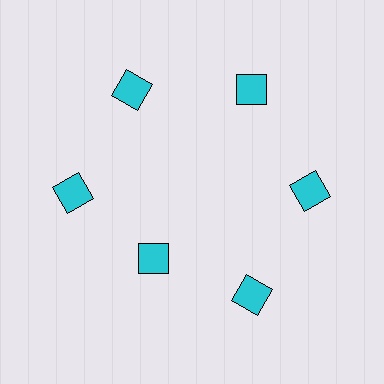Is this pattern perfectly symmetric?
No. The 6 cyan diamonds are arranged in a ring, but one element near the 7 o'clock position is pulled inward toward the center, breaking the 6-fold rotational symmetry.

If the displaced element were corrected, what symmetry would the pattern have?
It would have 6-fold rotational symmetry — the pattern would map onto itself every 60 degrees.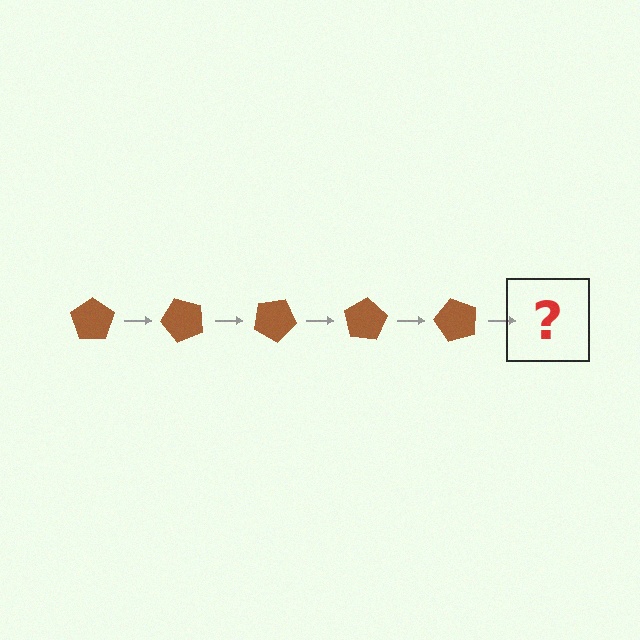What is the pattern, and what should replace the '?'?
The pattern is that the pentagon rotates 50 degrees each step. The '?' should be a brown pentagon rotated 250 degrees.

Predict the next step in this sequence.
The next step is a brown pentagon rotated 250 degrees.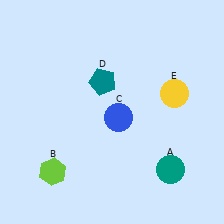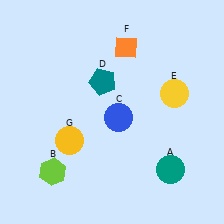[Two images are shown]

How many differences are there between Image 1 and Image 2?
There are 2 differences between the two images.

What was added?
An orange diamond (F), a yellow circle (G) were added in Image 2.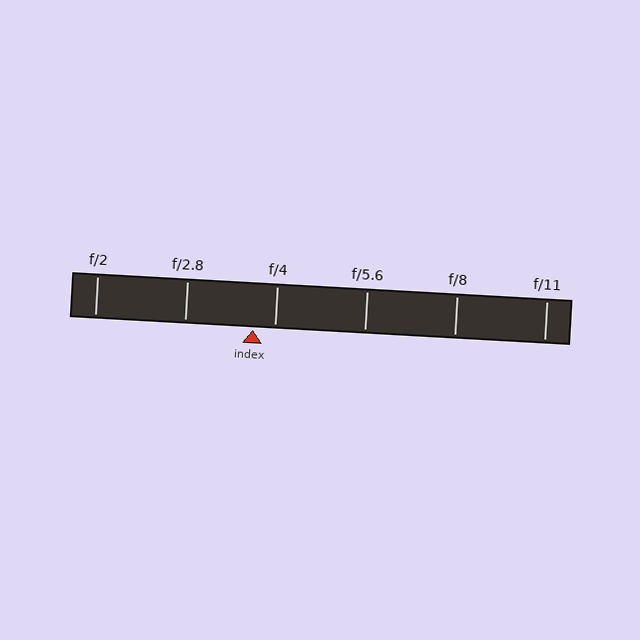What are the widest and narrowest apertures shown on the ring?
The widest aperture shown is f/2 and the narrowest is f/11.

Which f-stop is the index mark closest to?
The index mark is closest to f/4.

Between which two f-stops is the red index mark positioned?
The index mark is between f/2.8 and f/4.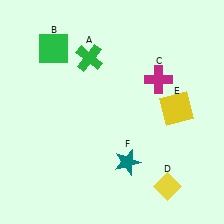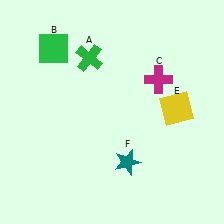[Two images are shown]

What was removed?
The yellow diamond (D) was removed in Image 2.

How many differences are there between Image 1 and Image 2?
There is 1 difference between the two images.